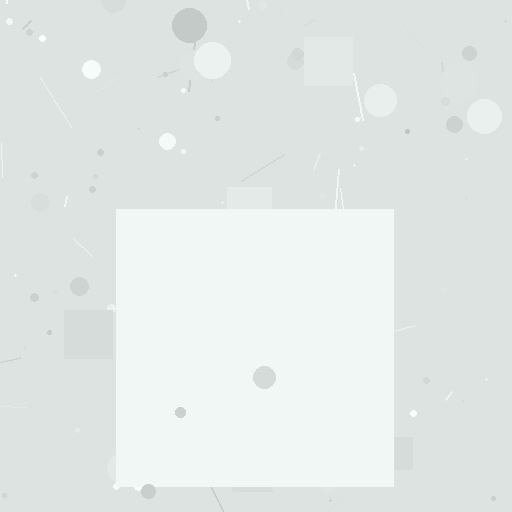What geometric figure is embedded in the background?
A square is embedded in the background.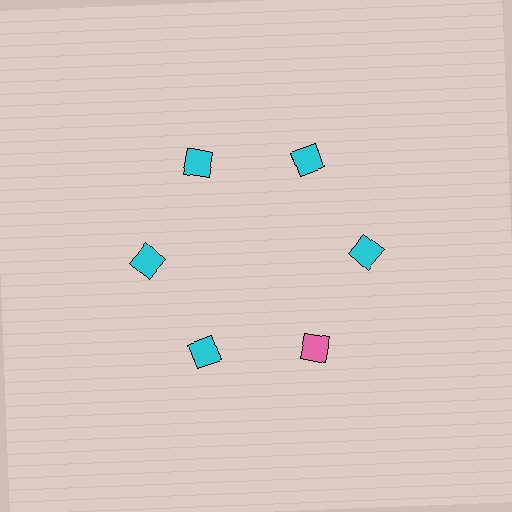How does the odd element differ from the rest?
It has a different color: pink instead of cyan.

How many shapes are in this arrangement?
There are 6 shapes arranged in a ring pattern.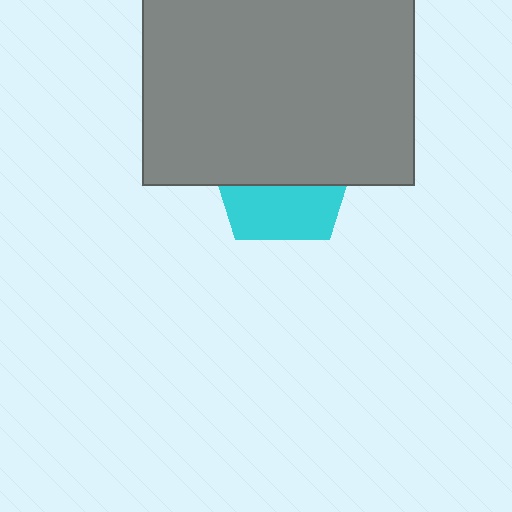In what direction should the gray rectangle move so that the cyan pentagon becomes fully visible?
The gray rectangle should move up. That is the shortest direction to clear the overlap and leave the cyan pentagon fully visible.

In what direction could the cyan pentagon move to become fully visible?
The cyan pentagon could move down. That would shift it out from behind the gray rectangle entirely.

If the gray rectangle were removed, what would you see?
You would see the complete cyan pentagon.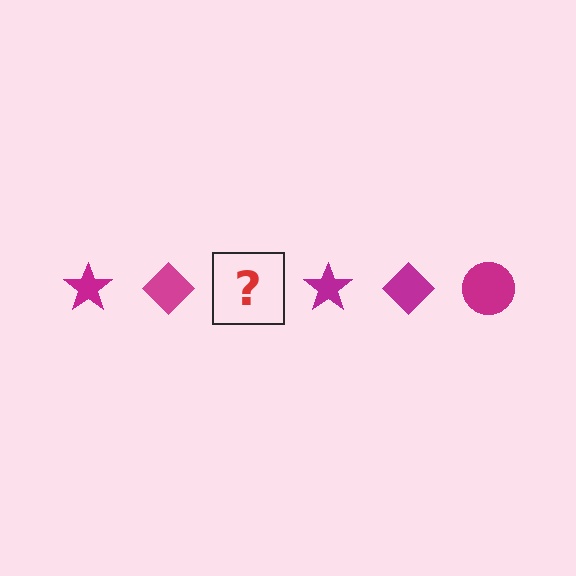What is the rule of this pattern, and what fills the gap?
The rule is that the pattern cycles through star, diamond, circle shapes in magenta. The gap should be filled with a magenta circle.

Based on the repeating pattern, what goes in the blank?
The blank should be a magenta circle.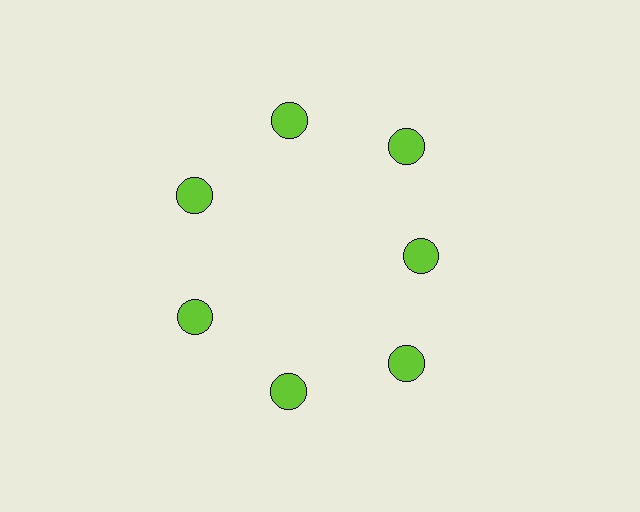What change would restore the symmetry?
The symmetry would be restored by moving it outward, back onto the ring so that all 7 circles sit at equal angles and equal distance from the center.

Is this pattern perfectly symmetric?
No. The 7 lime circles are arranged in a ring, but one element near the 3 o'clock position is pulled inward toward the center, breaking the 7-fold rotational symmetry.